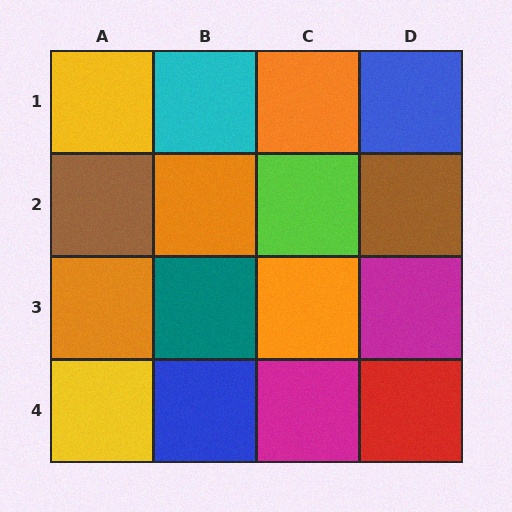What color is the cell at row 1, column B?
Cyan.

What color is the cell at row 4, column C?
Magenta.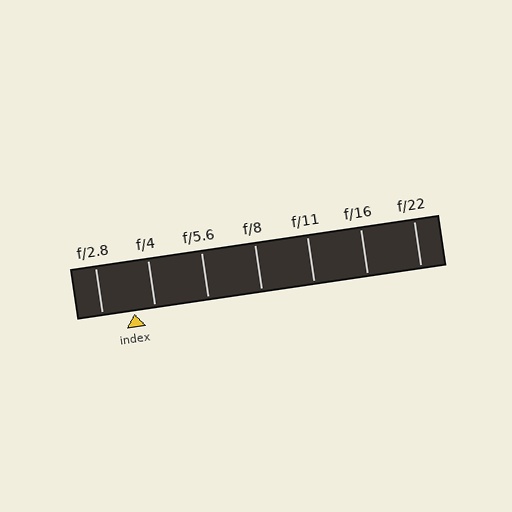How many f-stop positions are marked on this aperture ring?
There are 7 f-stop positions marked.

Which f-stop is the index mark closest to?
The index mark is closest to f/4.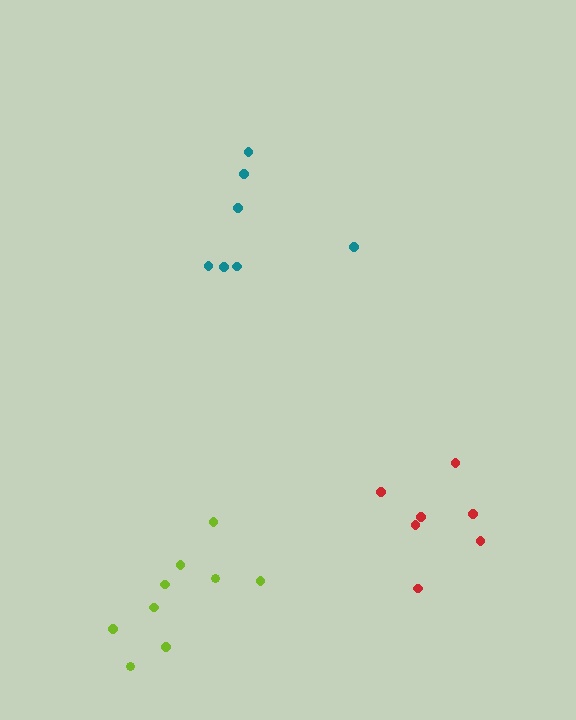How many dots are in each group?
Group 1: 7 dots, Group 2: 9 dots, Group 3: 7 dots (23 total).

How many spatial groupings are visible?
There are 3 spatial groupings.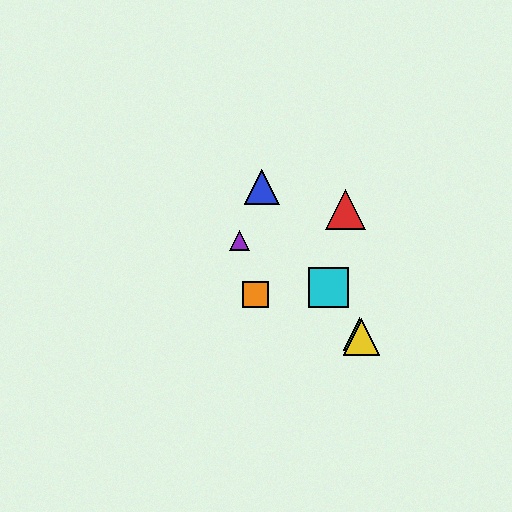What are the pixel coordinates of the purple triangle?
The purple triangle is at (239, 240).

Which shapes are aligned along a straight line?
The blue triangle, the green triangle, the yellow triangle, the cyan square are aligned along a straight line.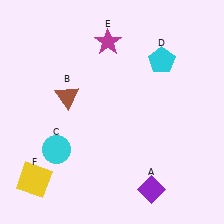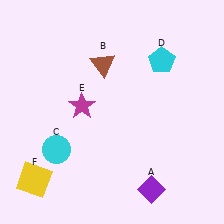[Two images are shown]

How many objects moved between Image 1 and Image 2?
2 objects moved between the two images.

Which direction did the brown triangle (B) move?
The brown triangle (B) moved right.